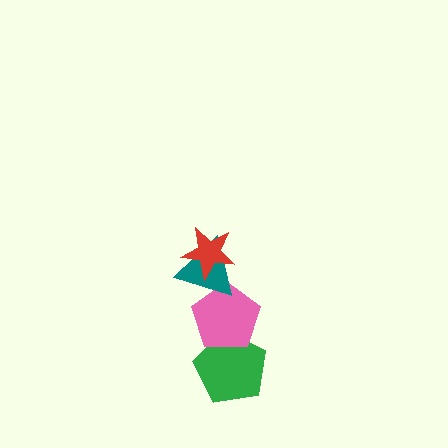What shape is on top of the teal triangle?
The red star is on top of the teal triangle.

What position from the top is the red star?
The red star is 1st from the top.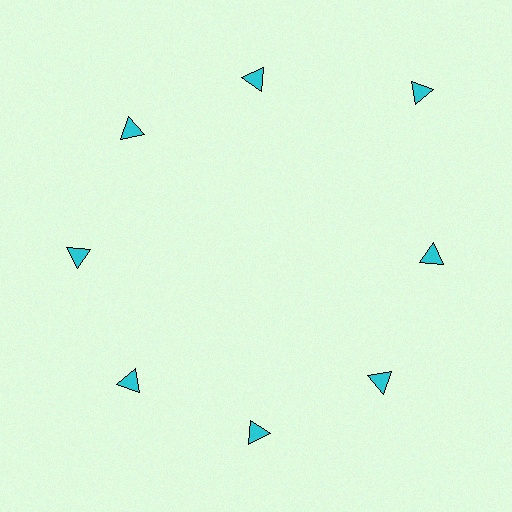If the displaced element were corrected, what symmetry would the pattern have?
It would have 8-fold rotational symmetry — the pattern would map onto itself every 45 degrees.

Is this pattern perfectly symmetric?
No. The 8 cyan triangles are arranged in a ring, but one element near the 2 o'clock position is pushed outward from the center, breaking the 8-fold rotational symmetry.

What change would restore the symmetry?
The symmetry would be restored by moving it inward, back onto the ring so that all 8 triangles sit at equal angles and equal distance from the center.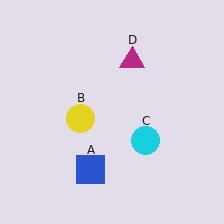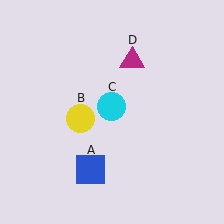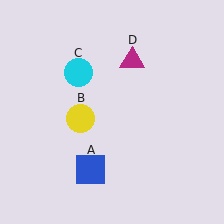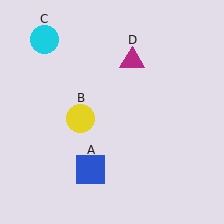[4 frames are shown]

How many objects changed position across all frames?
1 object changed position: cyan circle (object C).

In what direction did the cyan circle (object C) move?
The cyan circle (object C) moved up and to the left.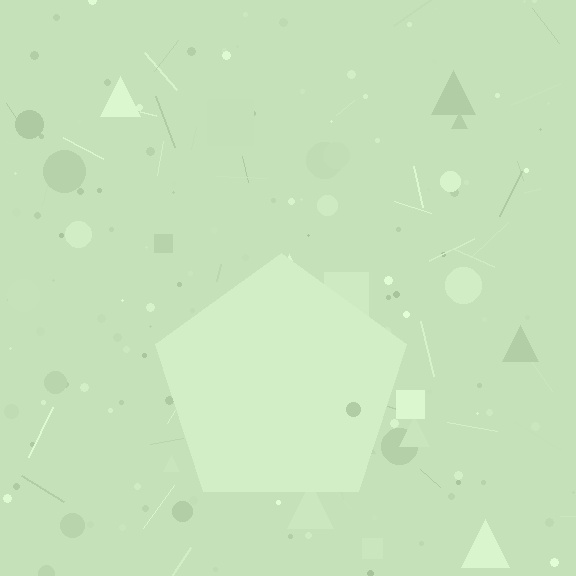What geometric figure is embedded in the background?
A pentagon is embedded in the background.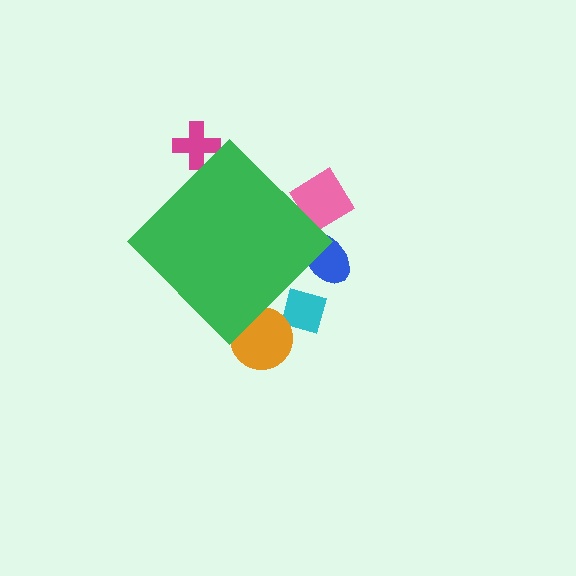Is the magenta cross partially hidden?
Yes, the magenta cross is partially hidden behind the green diamond.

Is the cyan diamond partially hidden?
Yes, the cyan diamond is partially hidden behind the green diamond.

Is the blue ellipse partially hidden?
Yes, the blue ellipse is partially hidden behind the green diamond.